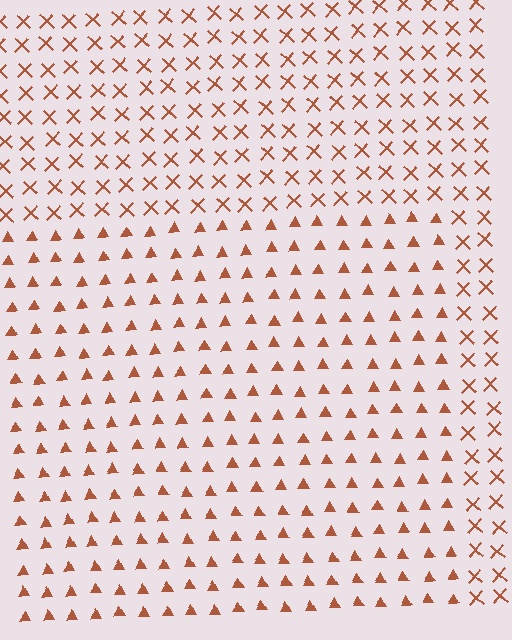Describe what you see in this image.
The image is filled with small brown elements arranged in a uniform grid. A rectangle-shaped region contains triangles, while the surrounding area contains X marks. The boundary is defined purely by the change in element shape.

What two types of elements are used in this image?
The image uses triangles inside the rectangle region and X marks outside it.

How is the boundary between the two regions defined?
The boundary is defined by a change in element shape: triangles inside vs. X marks outside. All elements share the same color and spacing.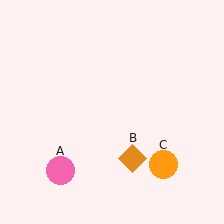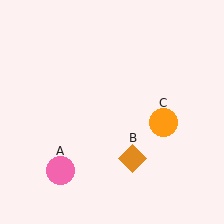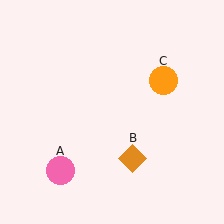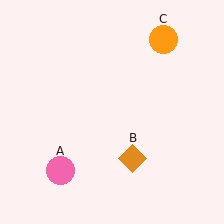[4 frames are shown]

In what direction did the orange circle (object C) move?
The orange circle (object C) moved up.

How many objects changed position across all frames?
1 object changed position: orange circle (object C).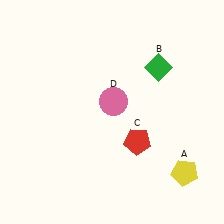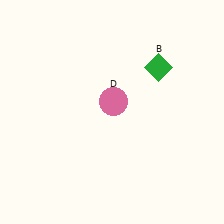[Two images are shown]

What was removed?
The yellow pentagon (A), the red pentagon (C) were removed in Image 2.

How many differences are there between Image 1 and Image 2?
There are 2 differences between the two images.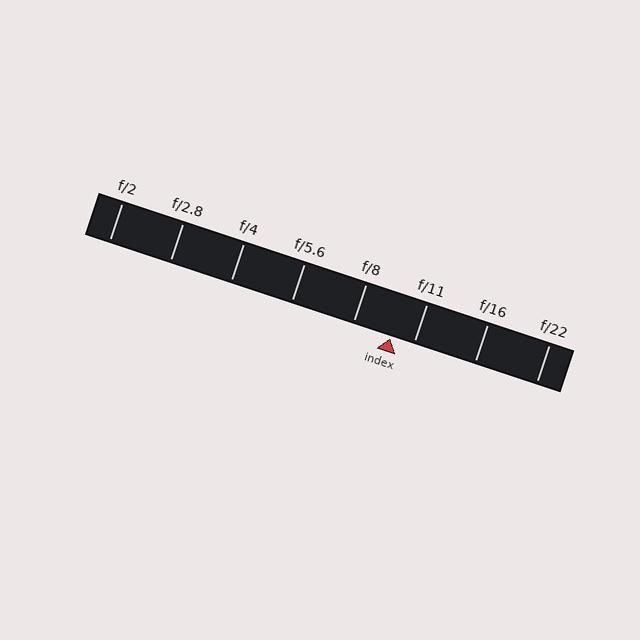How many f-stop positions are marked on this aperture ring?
There are 8 f-stop positions marked.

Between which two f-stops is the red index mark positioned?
The index mark is between f/8 and f/11.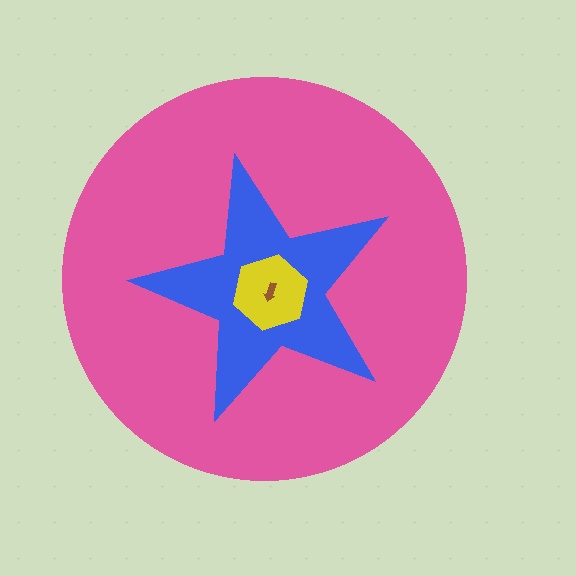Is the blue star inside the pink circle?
Yes.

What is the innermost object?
The brown arrow.